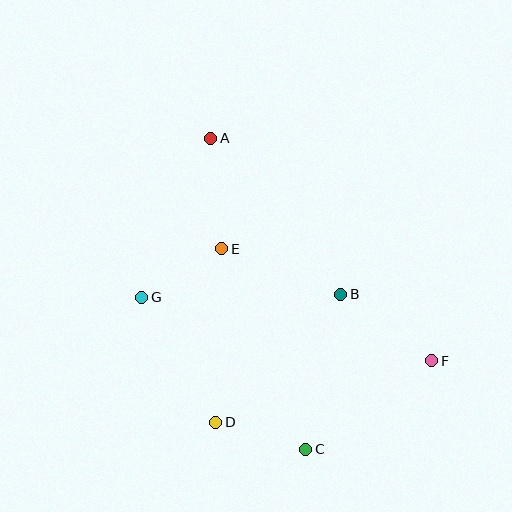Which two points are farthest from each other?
Points A and C are farthest from each other.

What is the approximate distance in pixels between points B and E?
The distance between B and E is approximately 127 pixels.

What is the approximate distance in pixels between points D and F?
The distance between D and F is approximately 225 pixels.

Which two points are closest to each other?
Points E and G are closest to each other.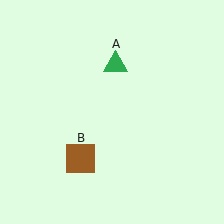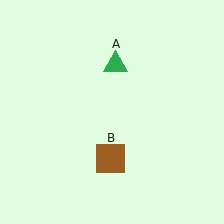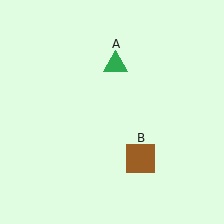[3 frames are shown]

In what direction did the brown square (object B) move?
The brown square (object B) moved right.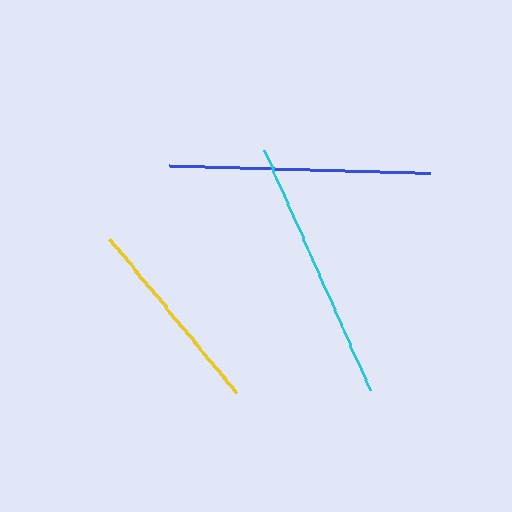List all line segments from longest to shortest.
From longest to shortest: cyan, blue, yellow.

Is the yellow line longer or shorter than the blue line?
The blue line is longer than the yellow line.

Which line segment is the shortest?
The yellow line is the shortest at approximately 199 pixels.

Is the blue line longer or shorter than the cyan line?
The cyan line is longer than the blue line.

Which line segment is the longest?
The cyan line is the longest at approximately 263 pixels.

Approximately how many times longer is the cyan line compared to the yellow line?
The cyan line is approximately 1.3 times the length of the yellow line.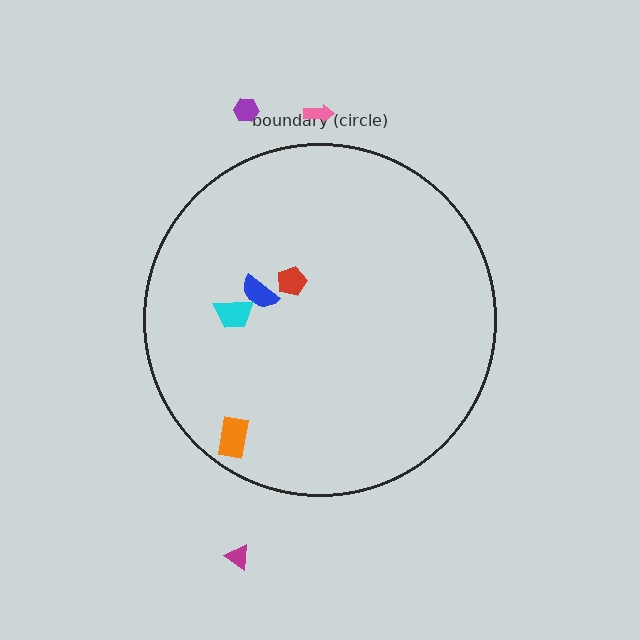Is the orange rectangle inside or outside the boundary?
Inside.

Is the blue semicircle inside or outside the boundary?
Inside.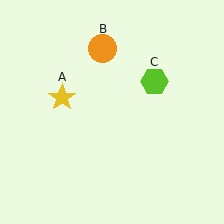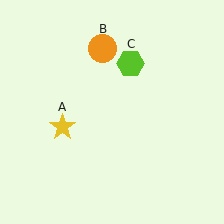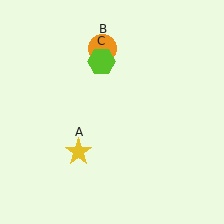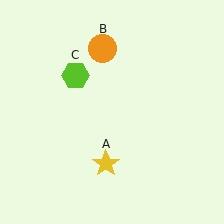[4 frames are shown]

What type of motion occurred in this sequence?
The yellow star (object A), lime hexagon (object C) rotated counterclockwise around the center of the scene.